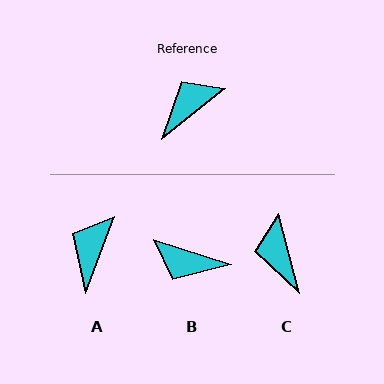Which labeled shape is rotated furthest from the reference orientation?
B, about 124 degrees away.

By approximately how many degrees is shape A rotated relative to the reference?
Approximately 31 degrees counter-clockwise.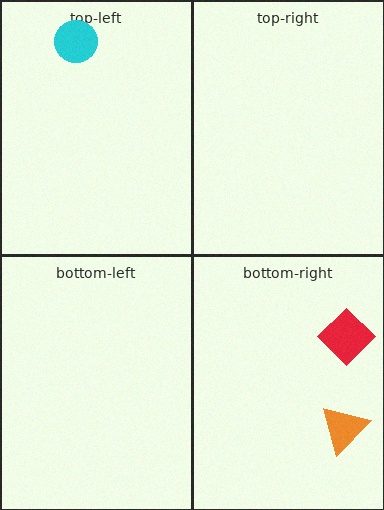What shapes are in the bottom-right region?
The red diamond, the orange triangle.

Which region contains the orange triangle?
The bottom-right region.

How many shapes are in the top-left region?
1.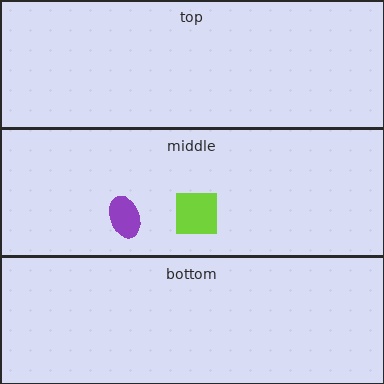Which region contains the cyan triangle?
The middle region.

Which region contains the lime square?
The middle region.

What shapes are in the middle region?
The cyan triangle, the lime square, the purple ellipse.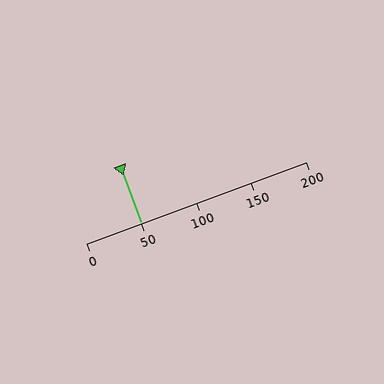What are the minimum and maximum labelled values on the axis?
The axis runs from 0 to 200.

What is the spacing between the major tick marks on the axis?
The major ticks are spaced 50 apart.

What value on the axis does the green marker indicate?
The marker indicates approximately 50.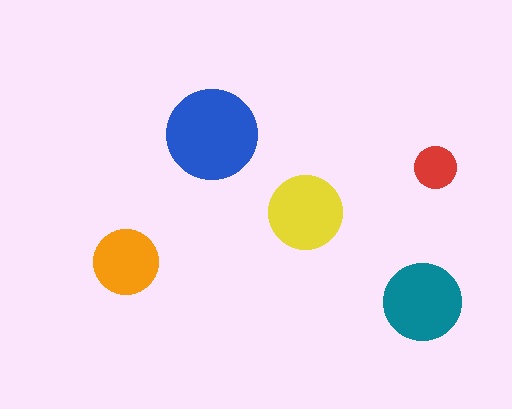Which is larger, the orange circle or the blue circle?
The blue one.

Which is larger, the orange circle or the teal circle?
The teal one.